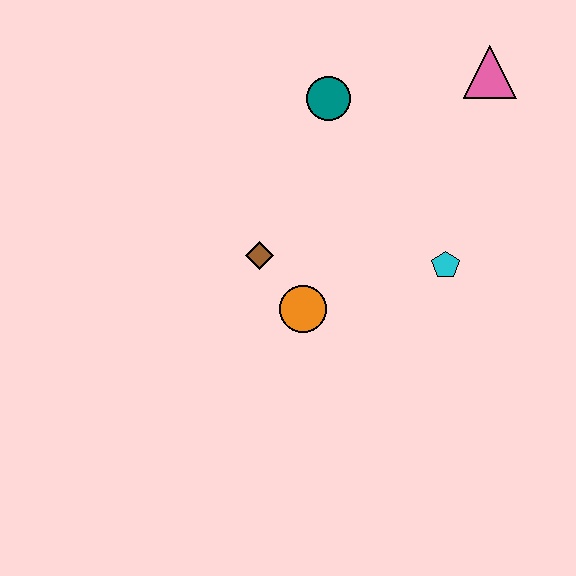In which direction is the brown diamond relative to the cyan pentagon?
The brown diamond is to the left of the cyan pentagon.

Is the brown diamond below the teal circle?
Yes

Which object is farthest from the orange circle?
The pink triangle is farthest from the orange circle.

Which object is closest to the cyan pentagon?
The orange circle is closest to the cyan pentagon.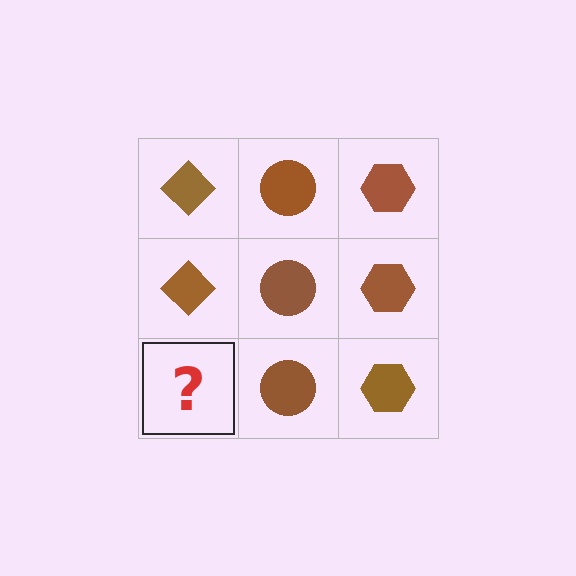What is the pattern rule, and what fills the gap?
The rule is that each column has a consistent shape. The gap should be filled with a brown diamond.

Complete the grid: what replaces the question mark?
The question mark should be replaced with a brown diamond.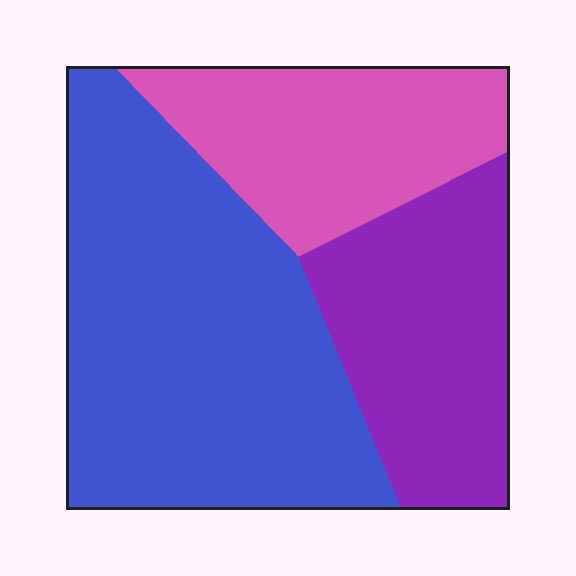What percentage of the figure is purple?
Purple covers roughly 25% of the figure.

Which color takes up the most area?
Blue, at roughly 50%.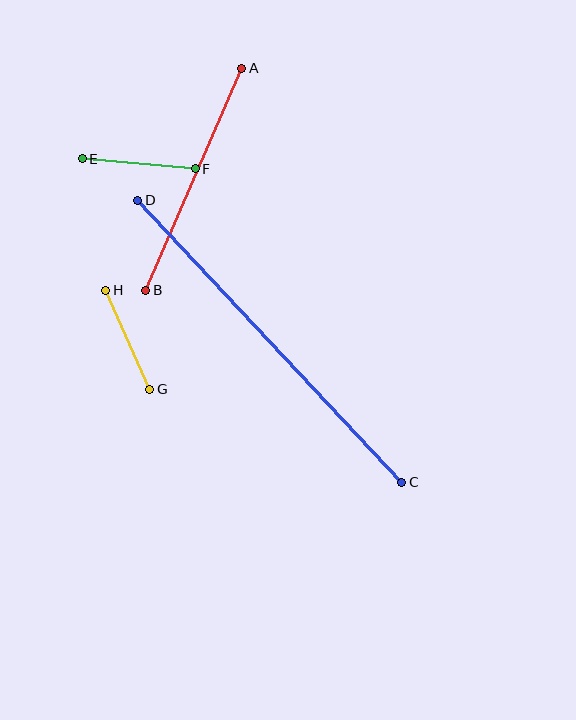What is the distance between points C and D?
The distance is approximately 386 pixels.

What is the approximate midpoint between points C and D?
The midpoint is at approximately (270, 341) pixels.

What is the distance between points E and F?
The distance is approximately 113 pixels.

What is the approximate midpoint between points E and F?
The midpoint is at approximately (139, 164) pixels.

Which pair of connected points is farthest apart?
Points C and D are farthest apart.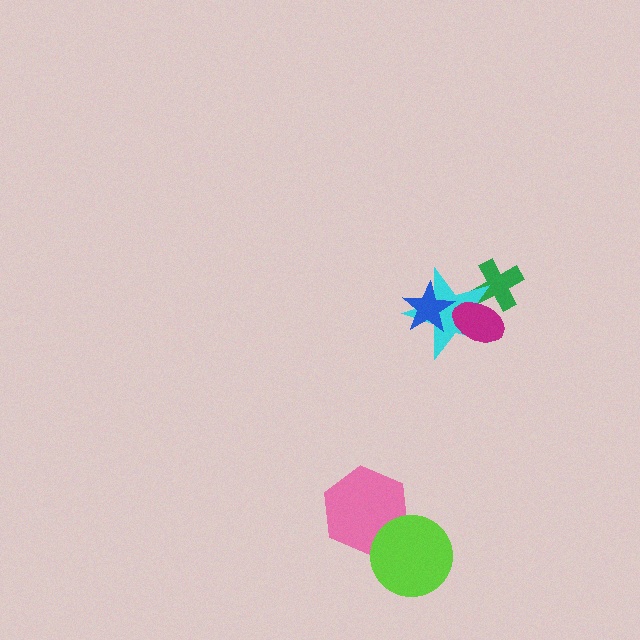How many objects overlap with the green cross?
2 objects overlap with the green cross.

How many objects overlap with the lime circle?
1 object overlaps with the lime circle.